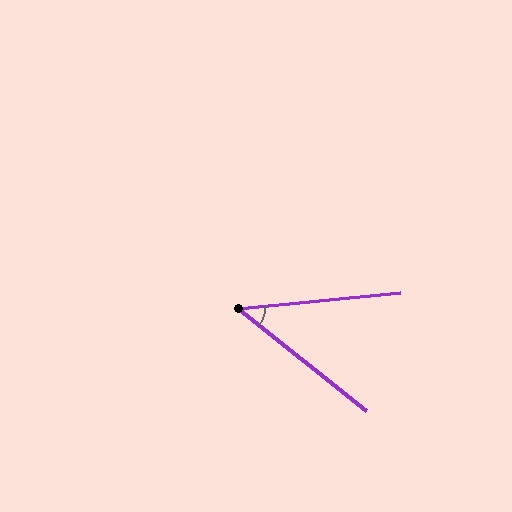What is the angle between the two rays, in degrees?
Approximately 44 degrees.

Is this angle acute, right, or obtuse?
It is acute.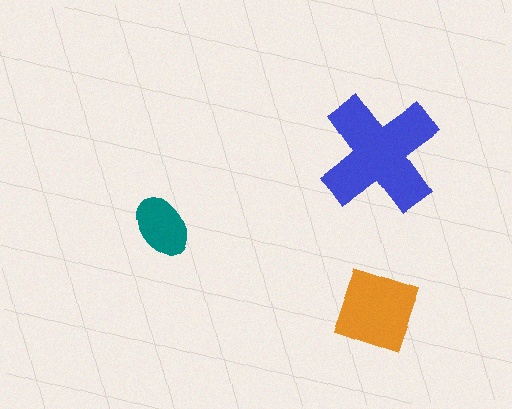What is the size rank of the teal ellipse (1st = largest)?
3rd.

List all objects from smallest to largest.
The teal ellipse, the orange square, the blue cross.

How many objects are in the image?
There are 3 objects in the image.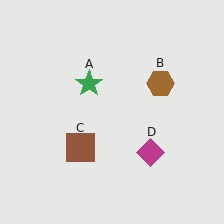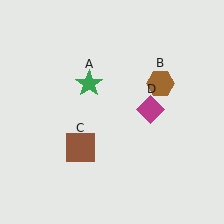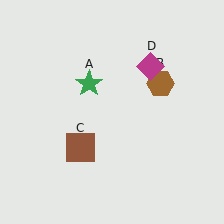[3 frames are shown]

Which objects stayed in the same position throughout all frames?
Green star (object A) and brown hexagon (object B) and brown square (object C) remained stationary.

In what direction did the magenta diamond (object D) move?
The magenta diamond (object D) moved up.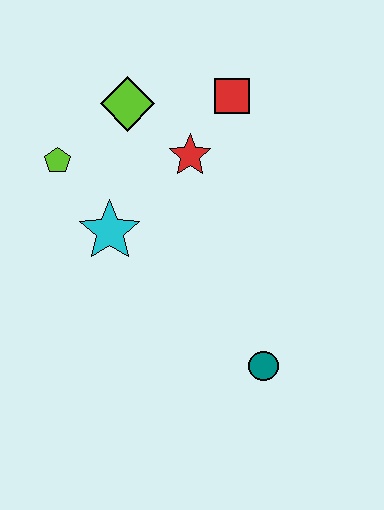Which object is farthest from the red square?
The teal circle is farthest from the red square.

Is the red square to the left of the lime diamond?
No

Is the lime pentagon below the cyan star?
No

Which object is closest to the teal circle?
The cyan star is closest to the teal circle.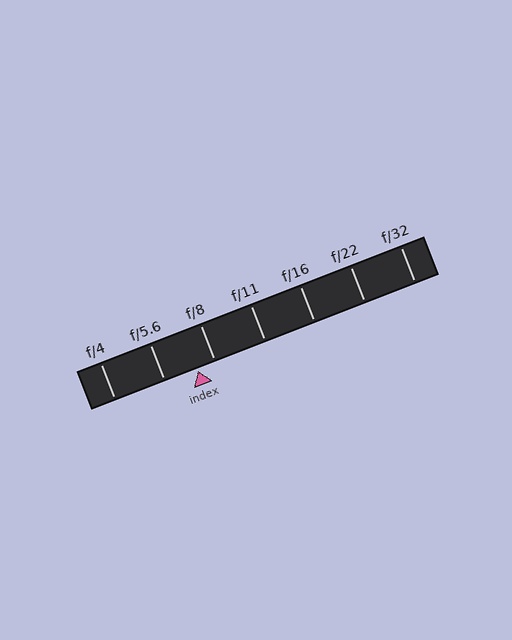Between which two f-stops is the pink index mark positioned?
The index mark is between f/5.6 and f/8.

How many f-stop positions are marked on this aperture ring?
There are 7 f-stop positions marked.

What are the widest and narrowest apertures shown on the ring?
The widest aperture shown is f/4 and the narrowest is f/32.